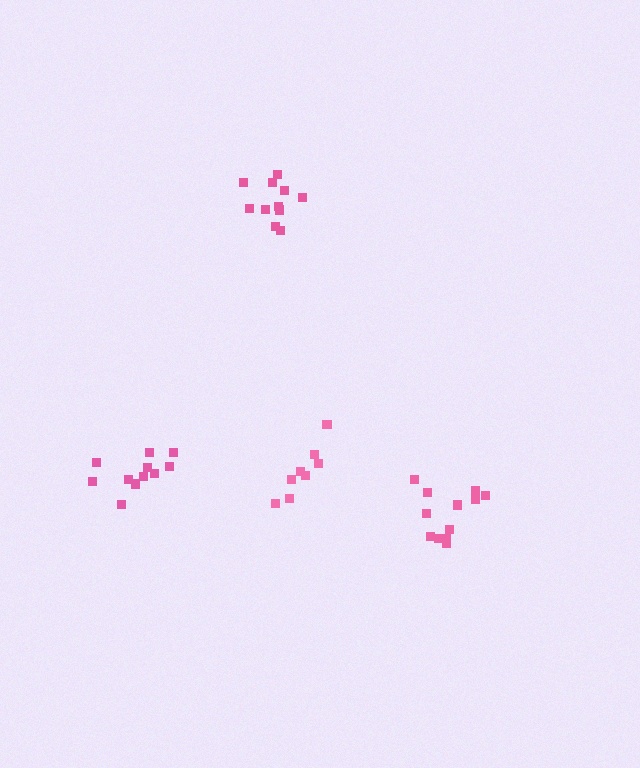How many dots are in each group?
Group 1: 11 dots, Group 2: 8 dots, Group 3: 12 dots, Group 4: 12 dots (43 total).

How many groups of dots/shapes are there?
There are 4 groups.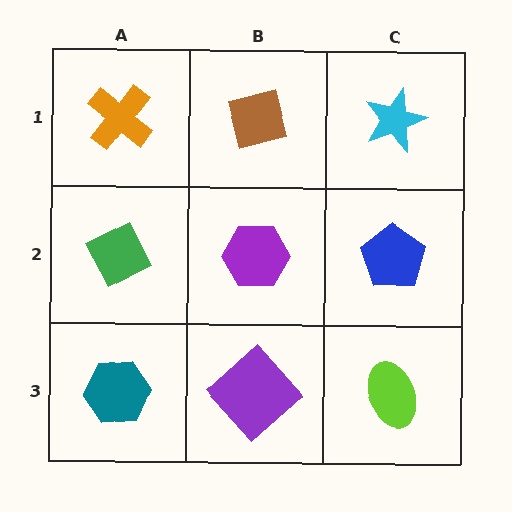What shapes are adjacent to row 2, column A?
An orange cross (row 1, column A), a teal hexagon (row 3, column A), a purple hexagon (row 2, column B).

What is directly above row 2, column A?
An orange cross.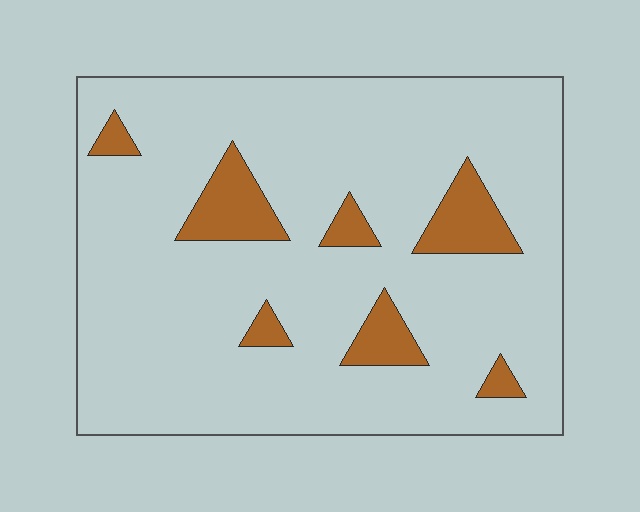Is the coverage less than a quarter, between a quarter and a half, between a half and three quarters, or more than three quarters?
Less than a quarter.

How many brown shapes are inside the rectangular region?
7.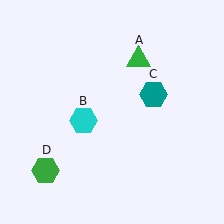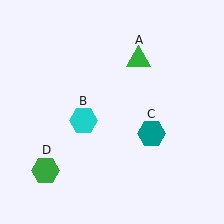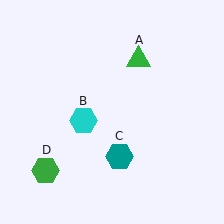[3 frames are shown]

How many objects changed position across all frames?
1 object changed position: teal hexagon (object C).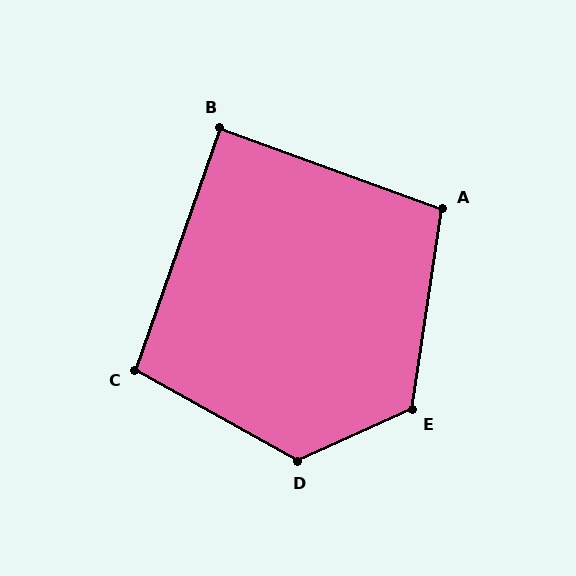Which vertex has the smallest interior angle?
B, at approximately 89 degrees.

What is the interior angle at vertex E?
Approximately 123 degrees (obtuse).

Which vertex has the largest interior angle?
D, at approximately 126 degrees.